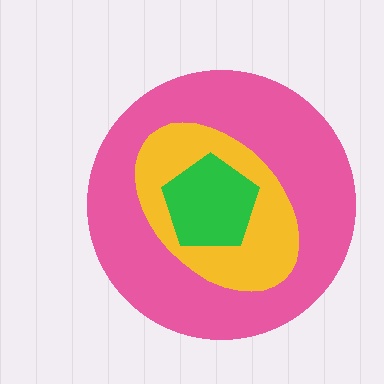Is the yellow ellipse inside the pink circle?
Yes.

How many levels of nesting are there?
3.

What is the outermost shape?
The pink circle.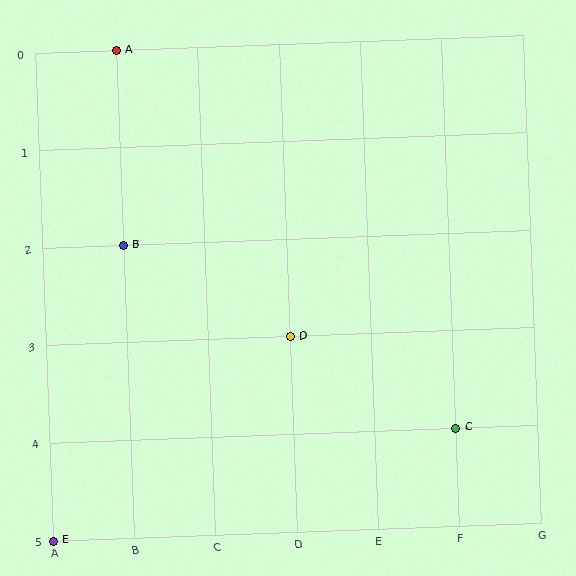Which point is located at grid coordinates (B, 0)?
Point A is at (B, 0).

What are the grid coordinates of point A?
Point A is at grid coordinates (B, 0).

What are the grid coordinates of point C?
Point C is at grid coordinates (F, 4).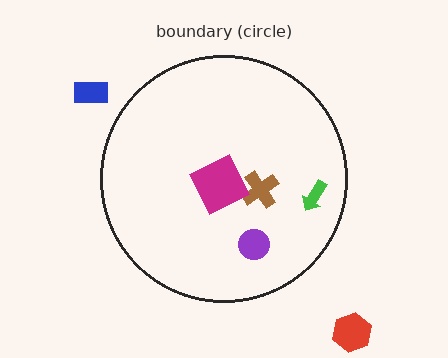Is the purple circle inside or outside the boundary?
Inside.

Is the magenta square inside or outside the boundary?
Inside.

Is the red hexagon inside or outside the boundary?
Outside.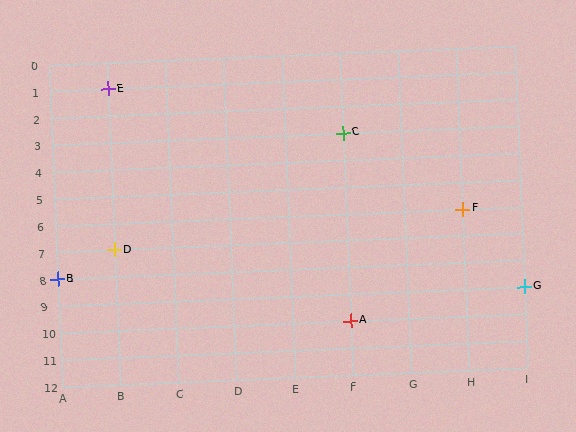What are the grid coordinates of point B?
Point B is at grid coordinates (A, 8).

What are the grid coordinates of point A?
Point A is at grid coordinates (F, 10).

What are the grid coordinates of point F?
Point F is at grid coordinates (H, 6).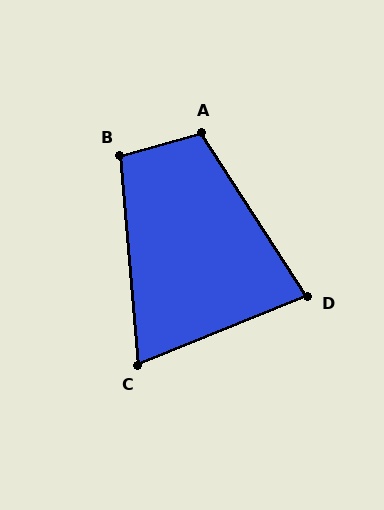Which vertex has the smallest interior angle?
C, at approximately 73 degrees.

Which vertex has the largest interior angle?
A, at approximately 107 degrees.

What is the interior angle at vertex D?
Approximately 79 degrees (acute).